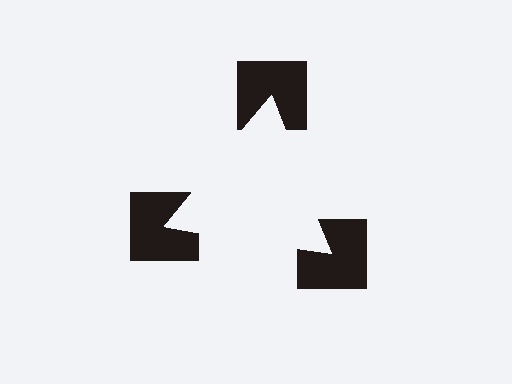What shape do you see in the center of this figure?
An illusory triangle — its edges are inferred from the aligned wedge cuts in the notched squares, not physically drawn.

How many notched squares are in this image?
There are 3 — one at each vertex of the illusory triangle.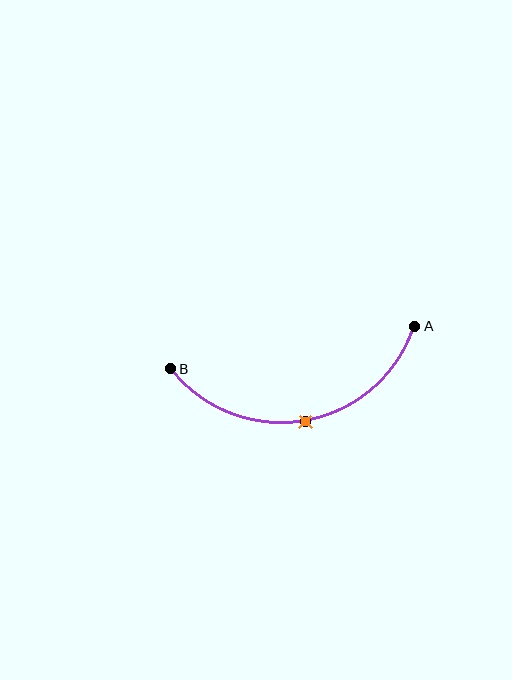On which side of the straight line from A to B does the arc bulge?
The arc bulges below the straight line connecting A and B.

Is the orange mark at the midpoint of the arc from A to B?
Yes. The orange mark lies on the arc at equal arc-length from both A and B — it is the arc midpoint.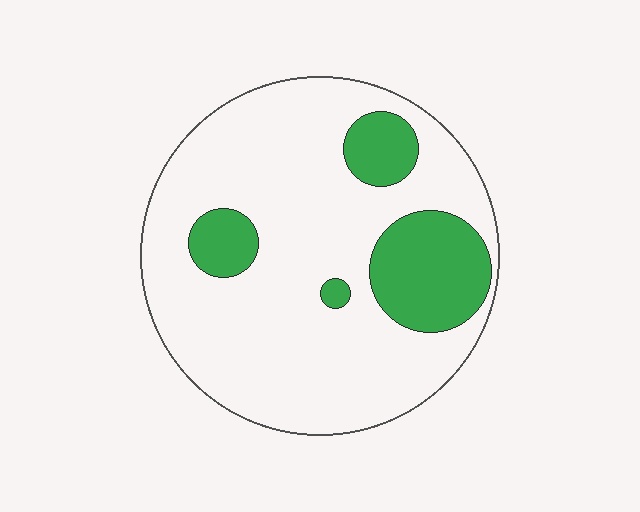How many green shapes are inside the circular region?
4.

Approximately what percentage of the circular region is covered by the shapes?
Approximately 20%.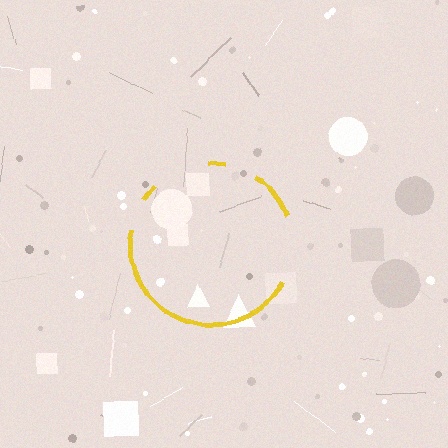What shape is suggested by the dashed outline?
The dashed outline suggests a circle.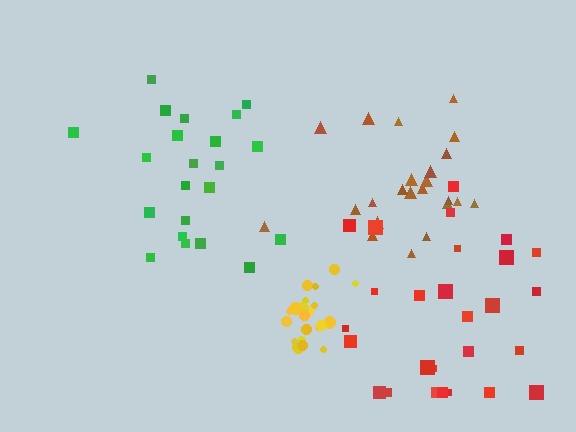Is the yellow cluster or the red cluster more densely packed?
Yellow.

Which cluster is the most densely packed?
Yellow.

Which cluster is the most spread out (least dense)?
Red.